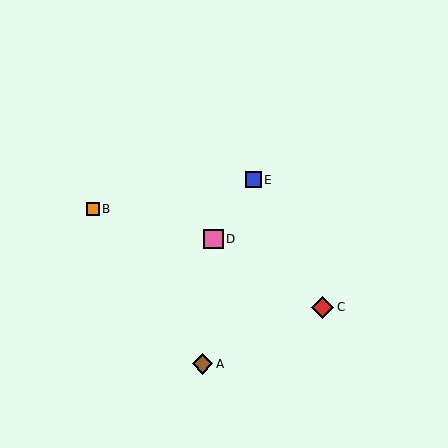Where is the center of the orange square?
The center of the orange square is at (93, 209).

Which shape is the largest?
The red diamond (labeled C) is the largest.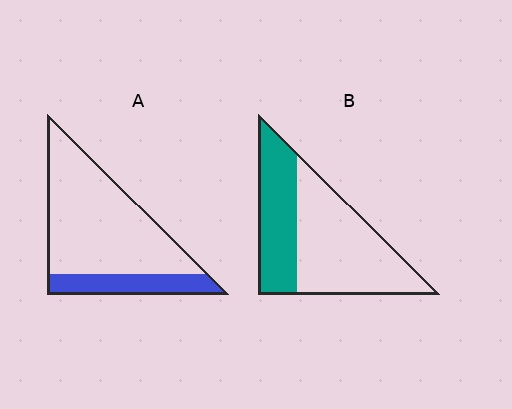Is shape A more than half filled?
No.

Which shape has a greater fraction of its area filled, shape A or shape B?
Shape B.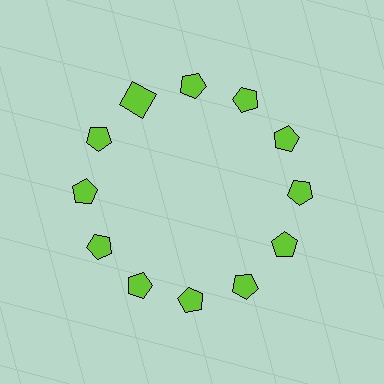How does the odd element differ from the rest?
It has a different shape: square instead of pentagon.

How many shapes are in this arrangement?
There are 12 shapes arranged in a ring pattern.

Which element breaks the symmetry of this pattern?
The lime square at roughly the 11 o'clock position breaks the symmetry. All other shapes are lime pentagons.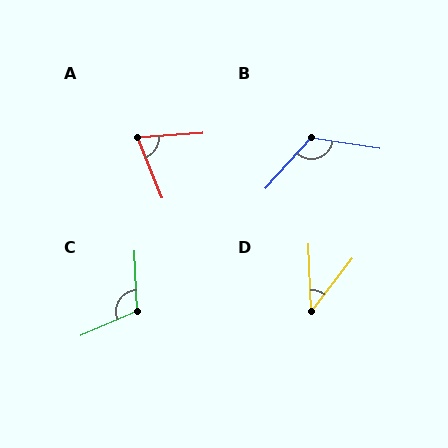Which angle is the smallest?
D, at approximately 40 degrees.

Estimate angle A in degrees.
Approximately 72 degrees.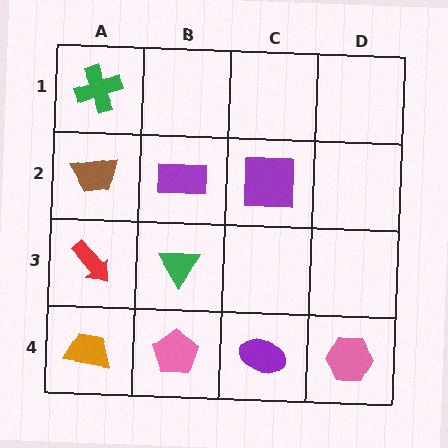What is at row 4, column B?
A pink pentagon.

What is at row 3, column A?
A red arrow.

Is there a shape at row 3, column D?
No, that cell is empty.